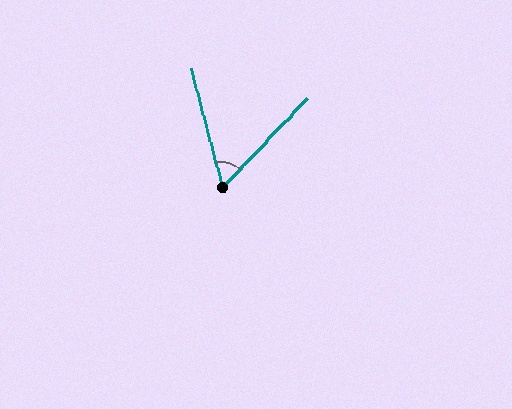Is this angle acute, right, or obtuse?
It is acute.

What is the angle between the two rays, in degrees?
Approximately 58 degrees.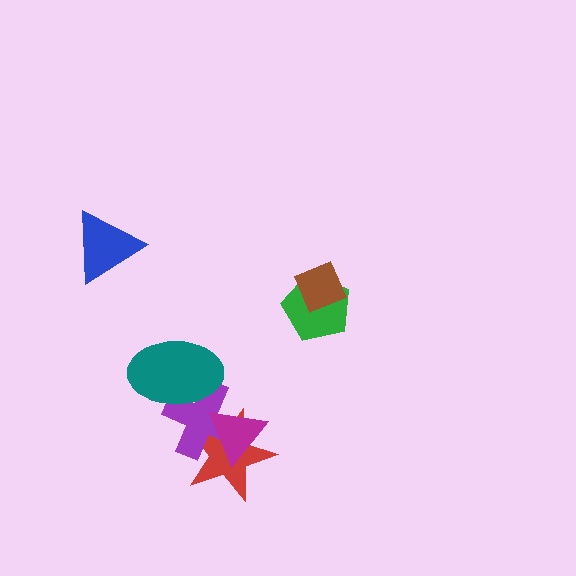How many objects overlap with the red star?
2 objects overlap with the red star.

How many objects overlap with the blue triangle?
0 objects overlap with the blue triangle.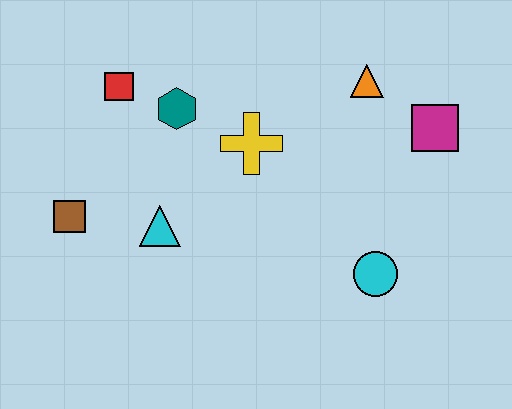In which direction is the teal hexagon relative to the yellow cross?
The teal hexagon is to the left of the yellow cross.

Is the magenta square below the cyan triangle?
No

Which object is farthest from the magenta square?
The brown square is farthest from the magenta square.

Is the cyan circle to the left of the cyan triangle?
No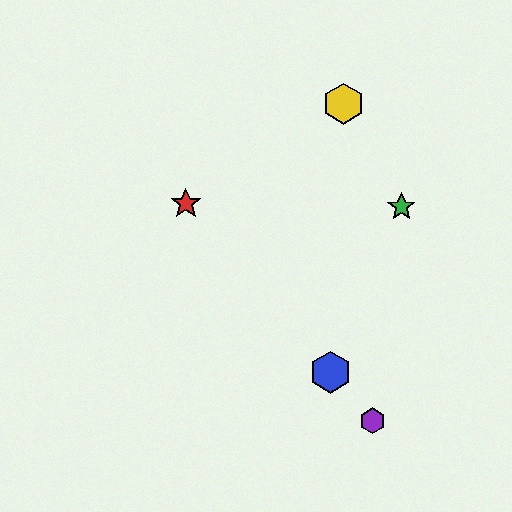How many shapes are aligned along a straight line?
3 shapes (the red star, the blue hexagon, the purple hexagon) are aligned along a straight line.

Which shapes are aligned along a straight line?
The red star, the blue hexagon, the purple hexagon are aligned along a straight line.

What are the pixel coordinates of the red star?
The red star is at (186, 204).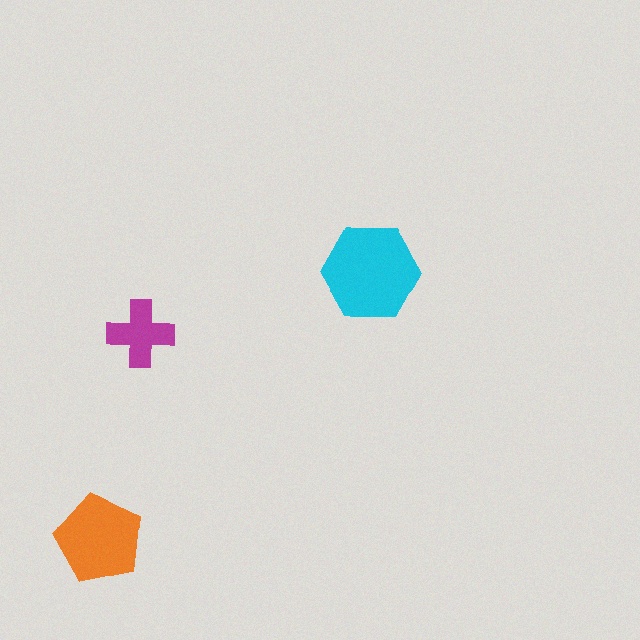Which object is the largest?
The cyan hexagon.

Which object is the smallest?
The magenta cross.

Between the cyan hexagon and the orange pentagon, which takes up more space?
The cyan hexagon.